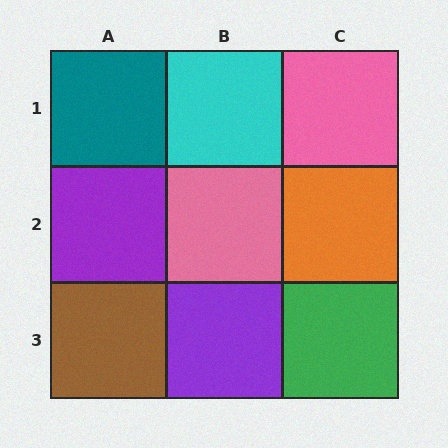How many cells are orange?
1 cell is orange.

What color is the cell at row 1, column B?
Cyan.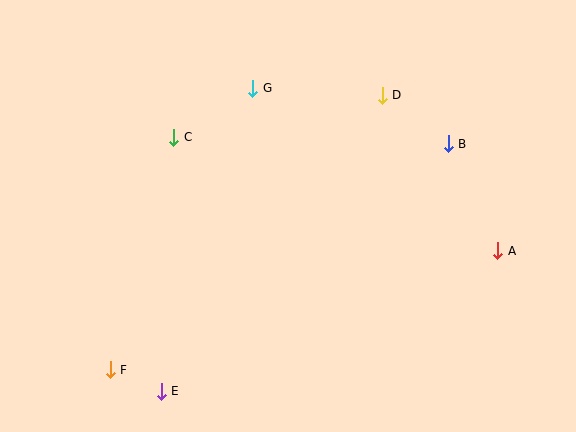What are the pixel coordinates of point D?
Point D is at (382, 95).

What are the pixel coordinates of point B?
Point B is at (448, 144).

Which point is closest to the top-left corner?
Point C is closest to the top-left corner.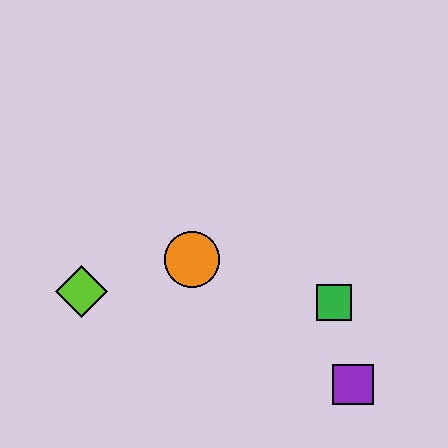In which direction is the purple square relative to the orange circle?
The purple square is to the right of the orange circle.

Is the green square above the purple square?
Yes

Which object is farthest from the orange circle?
The purple square is farthest from the orange circle.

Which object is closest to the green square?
The purple square is closest to the green square.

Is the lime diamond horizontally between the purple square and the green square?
No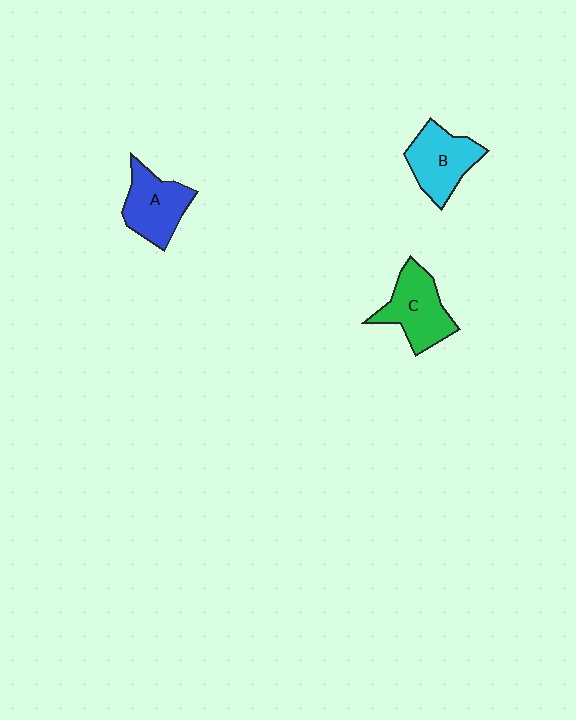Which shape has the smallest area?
Shape A (blue).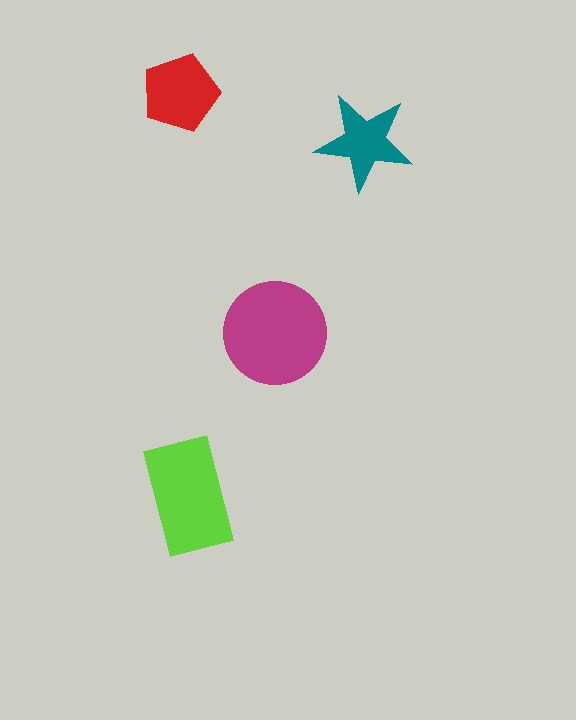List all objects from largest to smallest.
The magenta circle, the lime rectangle, the red pentagon, the teal star.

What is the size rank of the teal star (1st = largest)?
4th.